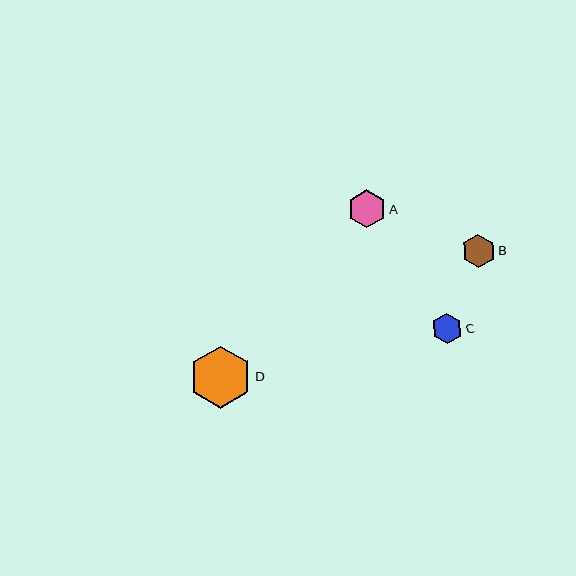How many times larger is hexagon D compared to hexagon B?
Hexagon D is approximately 1.9 times the size of hexagon B.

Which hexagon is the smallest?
Hexagon C is the smallest with a size of approximately 31 pixels.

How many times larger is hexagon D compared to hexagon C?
Hexagon D is approximately 2.0 times the size of hexagon C.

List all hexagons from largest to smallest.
From largest to smallest: D, A, B, C.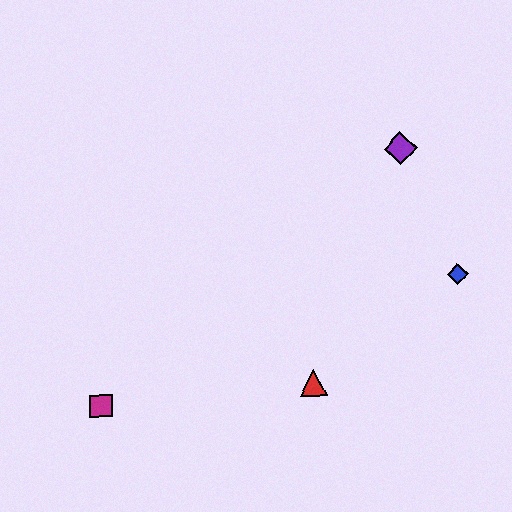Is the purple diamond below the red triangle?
No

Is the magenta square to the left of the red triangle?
Yes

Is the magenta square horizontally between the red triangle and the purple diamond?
No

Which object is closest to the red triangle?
The blue diamond is closest to the red triangle.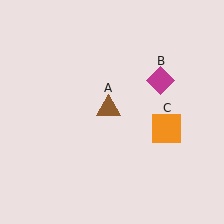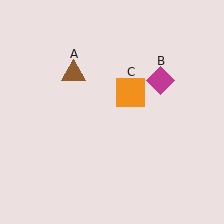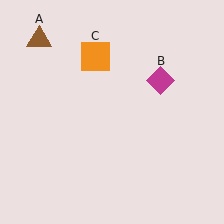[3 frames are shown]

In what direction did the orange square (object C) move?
The orange square (object C) moved up and to the left.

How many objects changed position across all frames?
2 objects changed position: brown triangle (object A), orange square (object C).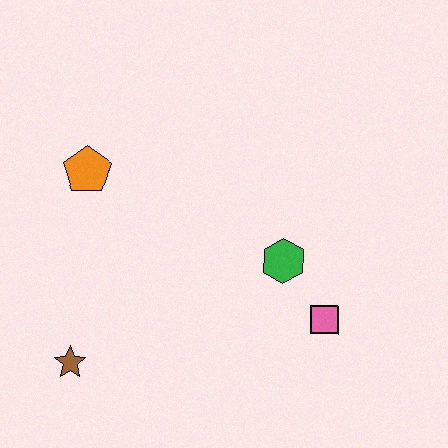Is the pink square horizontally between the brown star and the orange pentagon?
No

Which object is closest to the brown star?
The orange pentagon is closest to the brown star.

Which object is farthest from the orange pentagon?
The pink square is farthest from the orange pentagon.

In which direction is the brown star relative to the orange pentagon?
The brown star is below the orange pentagon.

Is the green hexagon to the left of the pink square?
Yes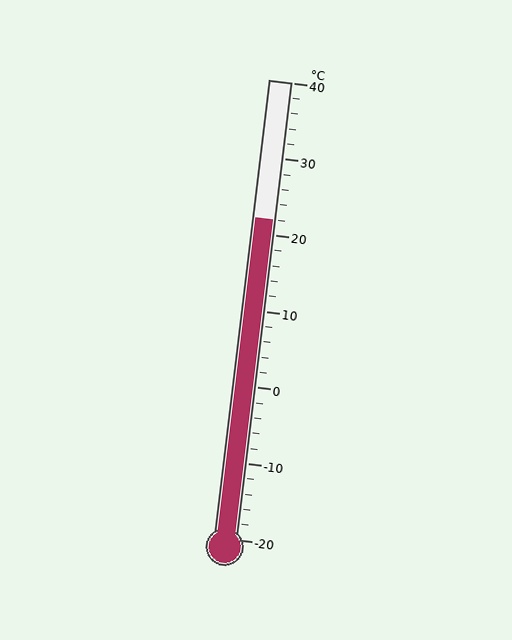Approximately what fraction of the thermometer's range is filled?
The thermometer is filled to approximately 70% of its range.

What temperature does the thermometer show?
The thermometer shows approximately 22°C.